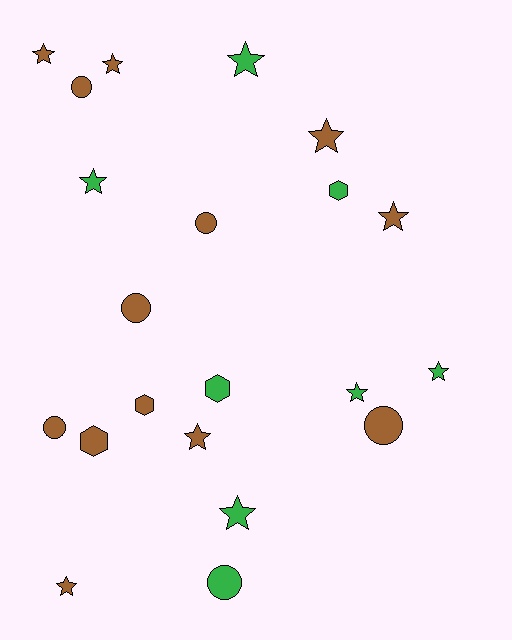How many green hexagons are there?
There are 2 green hexagons.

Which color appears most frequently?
Brown, with 13 objects.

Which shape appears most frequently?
Star, with 11 objects.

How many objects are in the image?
There are 21 objects.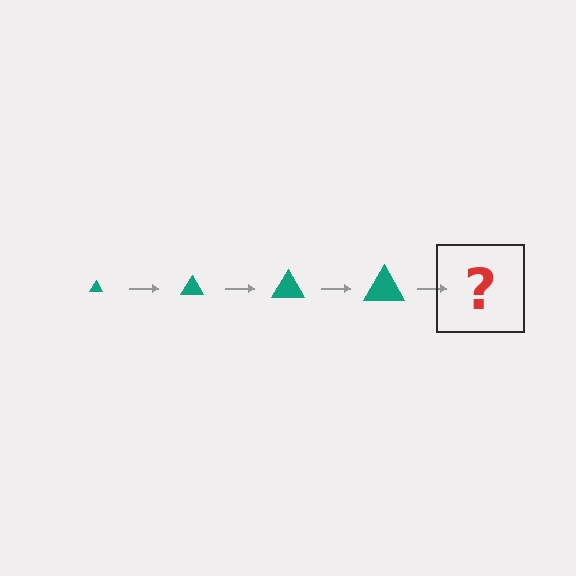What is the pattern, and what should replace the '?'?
The pattern is that the triangle gets progressively larger each step. The '?' should be a teal triangle, larger than the previous one.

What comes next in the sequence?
The next element should be a teal triangle, larger than the previous one.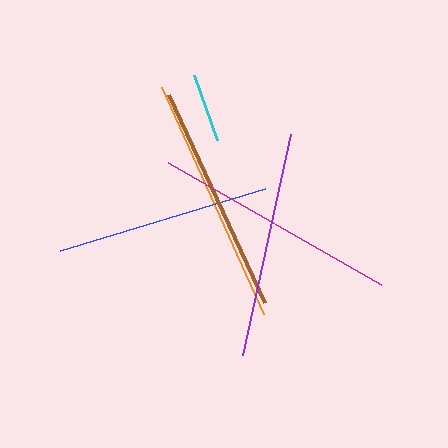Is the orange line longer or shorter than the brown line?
The orange line is longer than the brown line.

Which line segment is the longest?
The orange line is the longest at approximately 249 pixels.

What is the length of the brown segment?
The brown segment is approximately 229 pixels long.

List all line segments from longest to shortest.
From longest to shortest: orange, magenta, brown, purple, blue, cyan.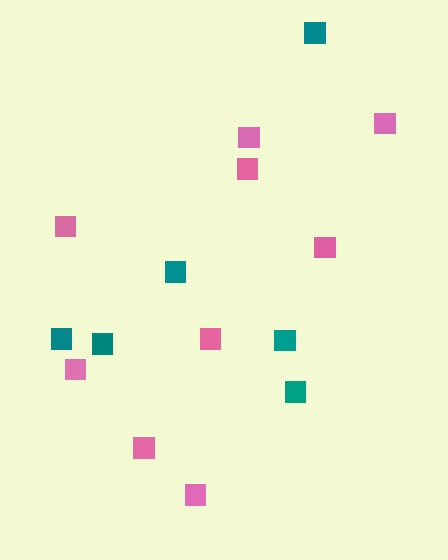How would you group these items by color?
There are 2 groups: one group of teal squares (6) and one group of pink squares (9).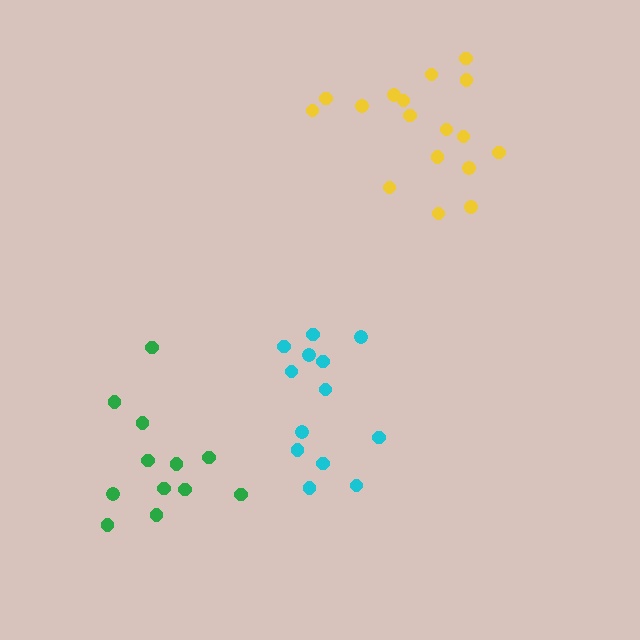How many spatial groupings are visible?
There are 3 spatial groupings.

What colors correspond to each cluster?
The clusters are colored: cyan, green, yellow.